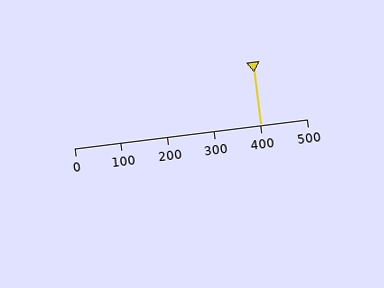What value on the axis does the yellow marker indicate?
The marker indicates approximately 400.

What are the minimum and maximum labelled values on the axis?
The axis runs from 0 to 500.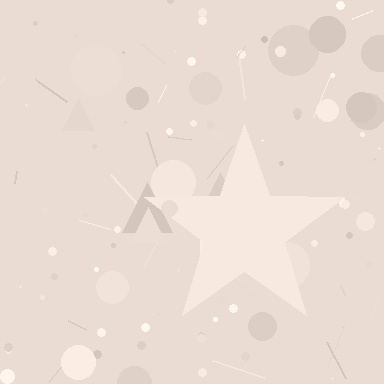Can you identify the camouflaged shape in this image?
The camouflaged shape is a star.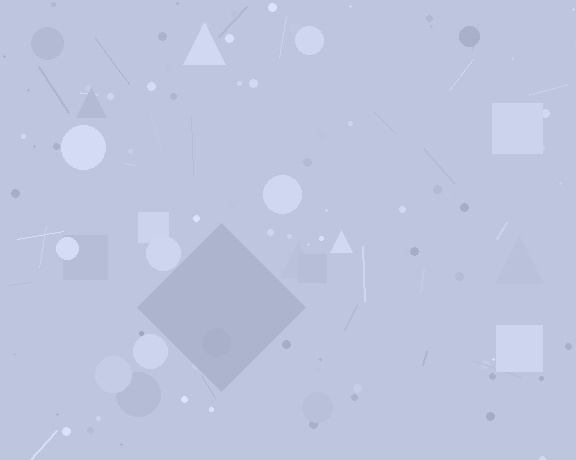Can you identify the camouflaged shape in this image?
The camouflaged shape is a diamond.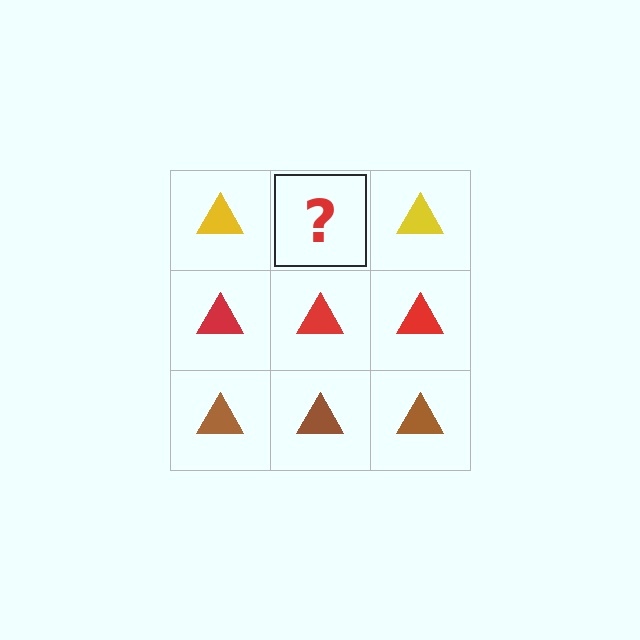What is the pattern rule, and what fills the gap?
The rule is that each row has a consistent color. The gap should be filled with a yellow triangle.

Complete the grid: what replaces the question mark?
The question mark should be replaced with a yellow triangle.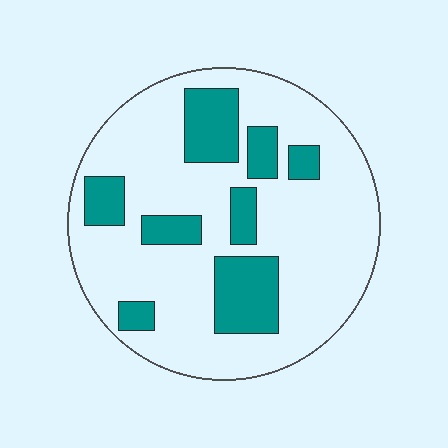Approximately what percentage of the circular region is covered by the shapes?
Approximately 25%.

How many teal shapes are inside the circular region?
8.